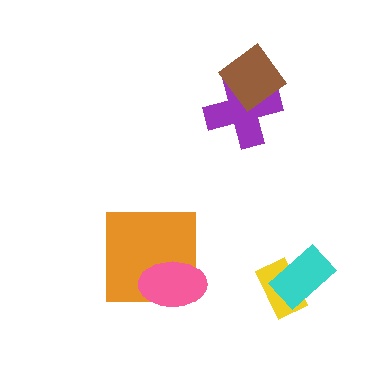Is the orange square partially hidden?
Yes, it is partially covered by another shape.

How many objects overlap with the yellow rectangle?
1 object overlaps with the yellow rectangle.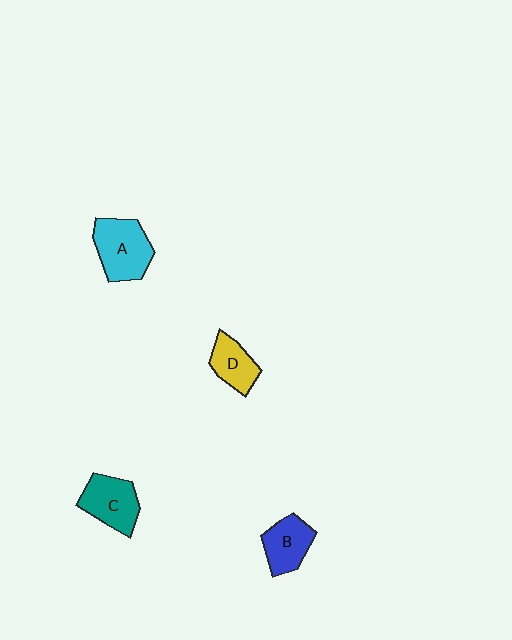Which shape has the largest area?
Shape A (cyan).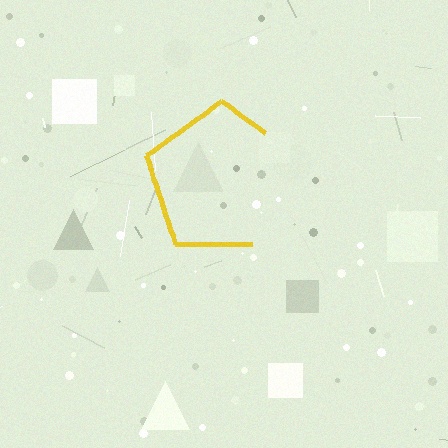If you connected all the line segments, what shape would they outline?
They would outline a pentagon.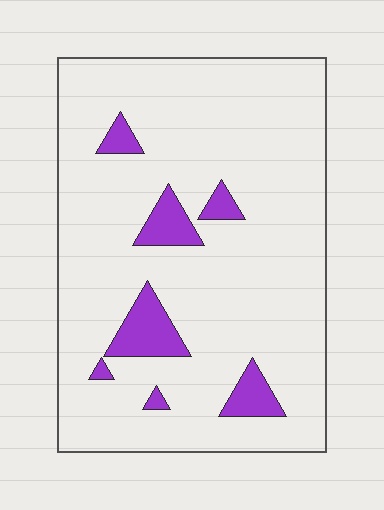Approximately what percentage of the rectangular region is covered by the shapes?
Approximately 10%.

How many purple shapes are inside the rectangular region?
7.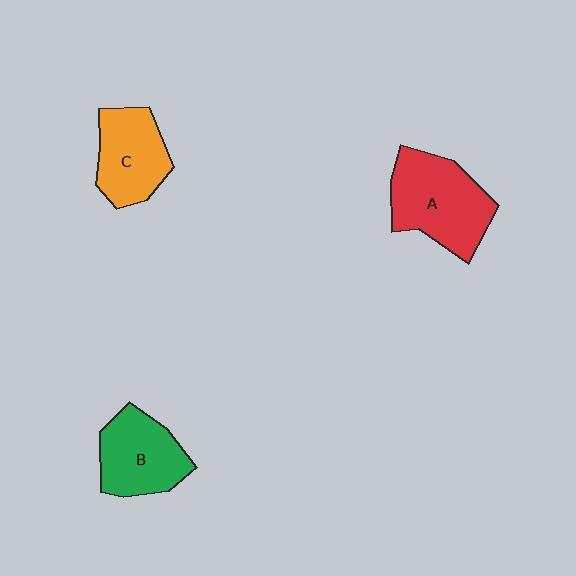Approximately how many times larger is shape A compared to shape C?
Approximately 1.3 times.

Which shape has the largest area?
Shape A (red).